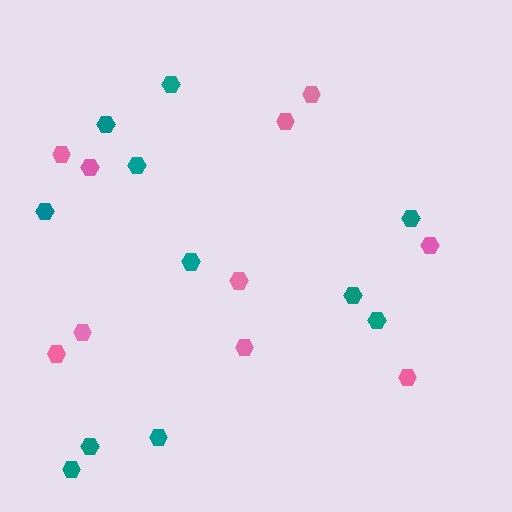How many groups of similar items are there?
There are 2 groups: one group of teal hexagons (11) and one group of pink hexagons (10).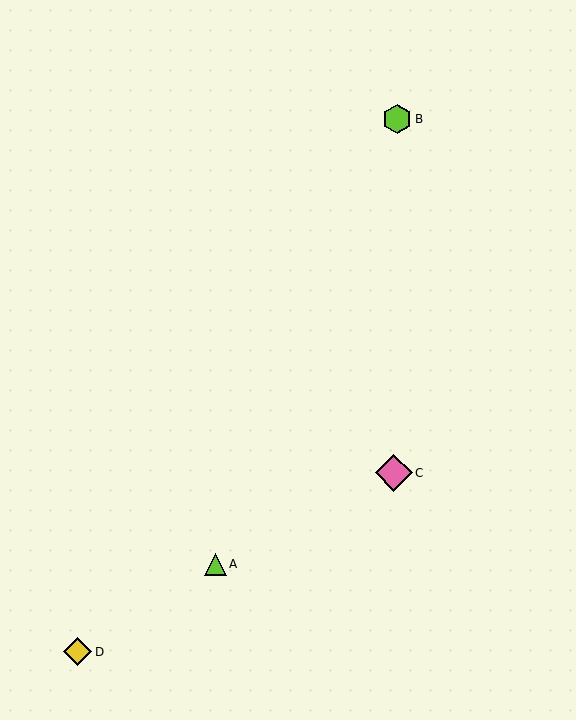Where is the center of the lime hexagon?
The center of the lime hexagon is at (397, 119).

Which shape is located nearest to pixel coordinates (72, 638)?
The yellow diamond (labeled D) at (78, 652) is nearest to that location.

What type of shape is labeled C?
Shape C is a pink diamond.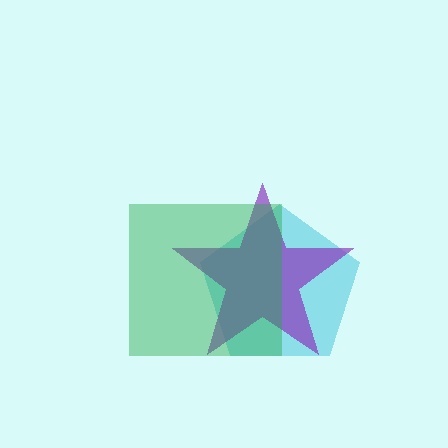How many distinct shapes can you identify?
There are 3 distinct shapes: a cyan pentagon, a purple star, a green square.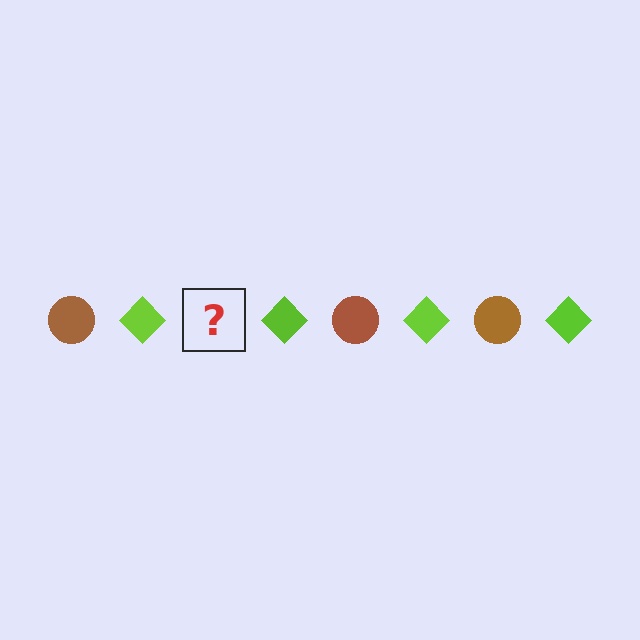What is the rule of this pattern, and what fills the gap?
The rule is that the pattern alternates between brown circle and lime diamond. The gap should be filled with a brown circle.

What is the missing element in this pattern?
The missing element is a brown circle.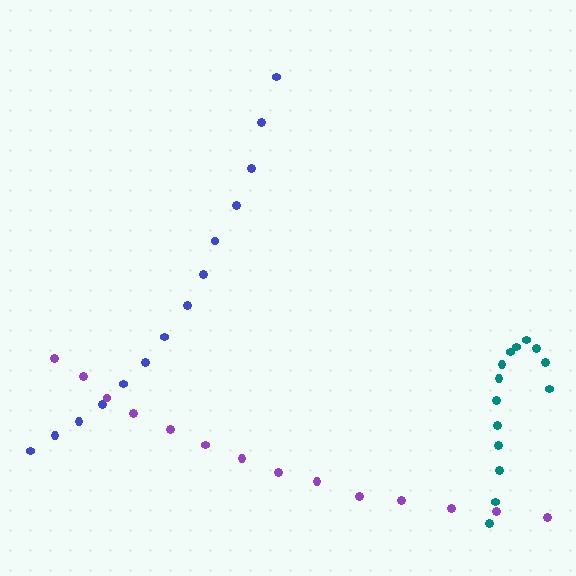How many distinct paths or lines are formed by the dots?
There are 3 distinct paths.